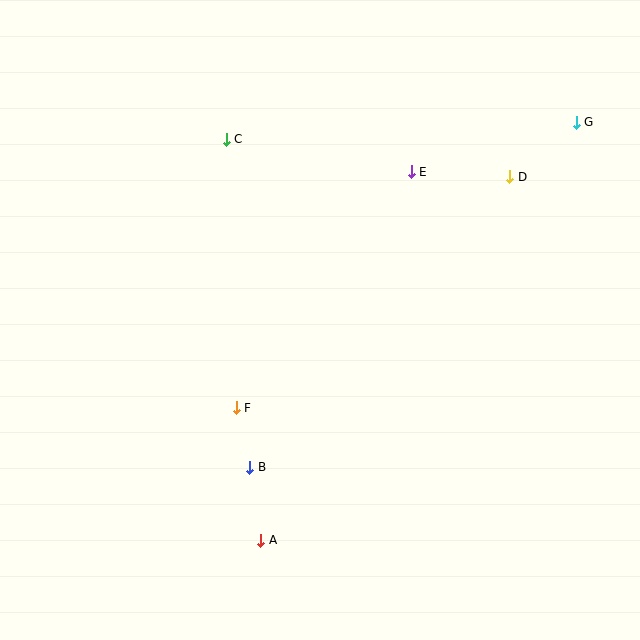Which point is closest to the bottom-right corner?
Point A is closest to the bottom-right corner.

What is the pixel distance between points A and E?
The distance between A and E is 398 pixels.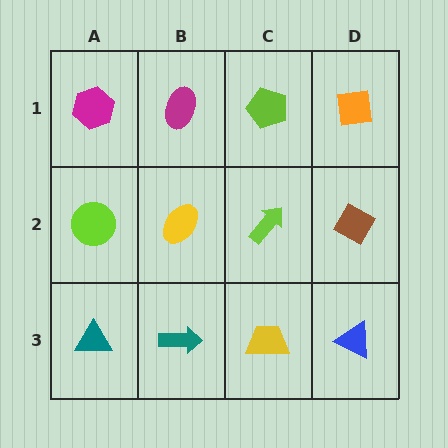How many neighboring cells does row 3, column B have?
3.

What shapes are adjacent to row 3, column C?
A lime arrow (row 2, column C), a teal arrow (row 3, column B), a blue triangle (row 3, column D).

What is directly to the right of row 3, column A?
A teal arrow.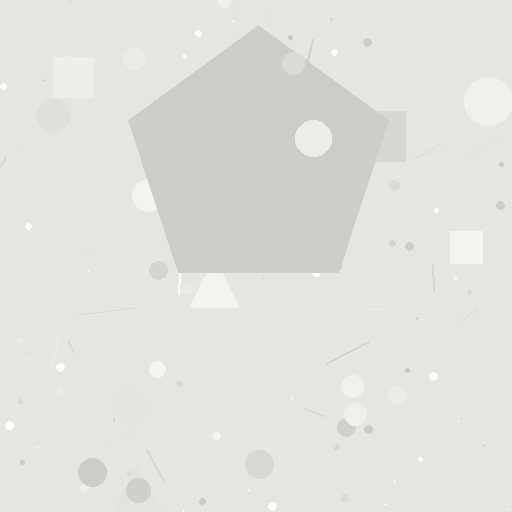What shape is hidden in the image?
A pentagon is hidden in the image.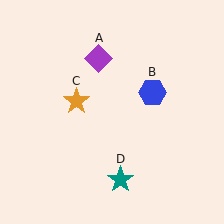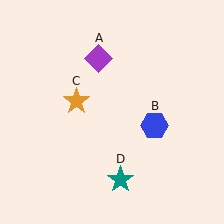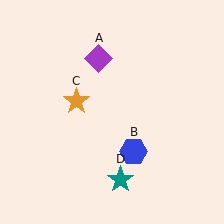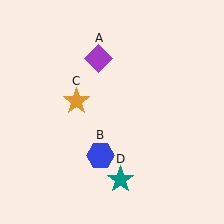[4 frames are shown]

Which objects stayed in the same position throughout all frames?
Purple diamond (object A) and orange star (object C) and teal star (object D) remained stationary.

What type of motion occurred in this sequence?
The blue hexagon (object B) rotated clockwise around the center of the scene.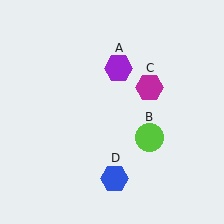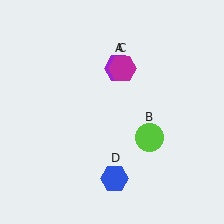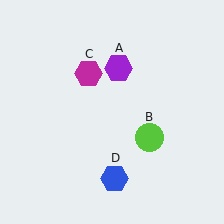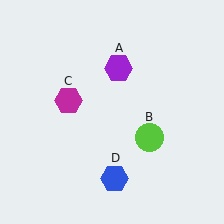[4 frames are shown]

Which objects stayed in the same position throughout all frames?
Purple hexagon (object A) and lime circle (object B) and blue hexagon (object D) remained stationary.